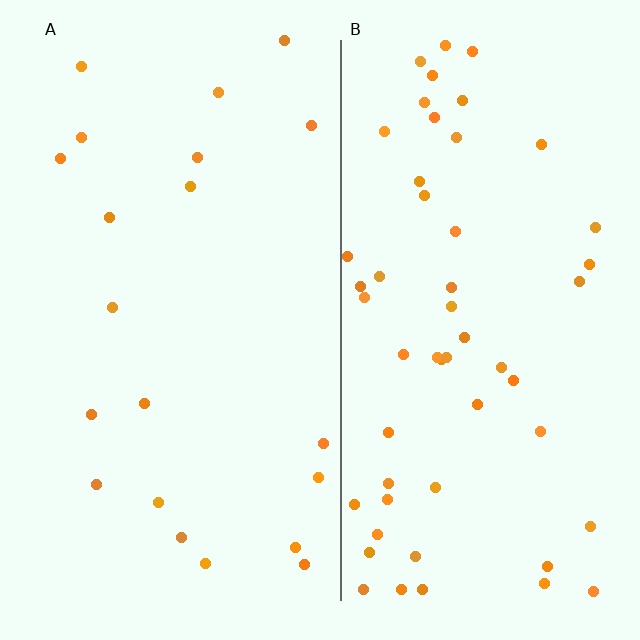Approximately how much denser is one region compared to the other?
Approximately 2.7× — region B over region A.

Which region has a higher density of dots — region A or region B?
B (the right).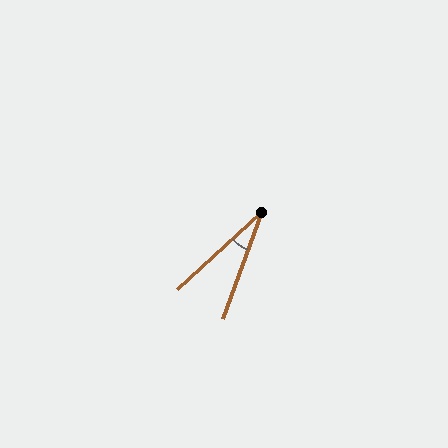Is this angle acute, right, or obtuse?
It is acute.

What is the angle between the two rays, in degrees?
Approximately 28 degrees.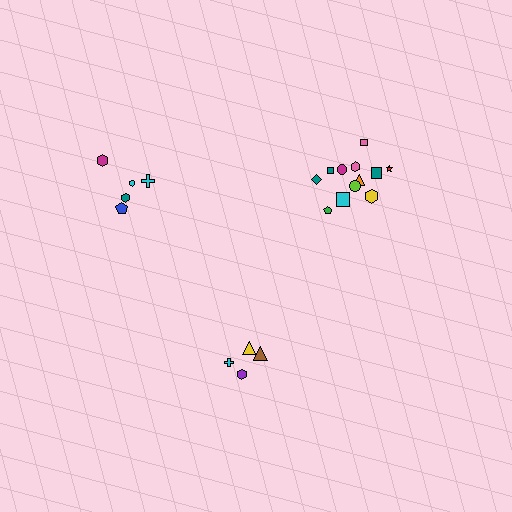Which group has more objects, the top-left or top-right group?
The top-right group.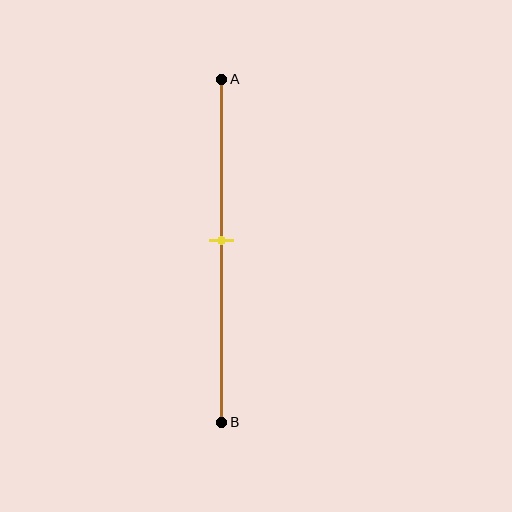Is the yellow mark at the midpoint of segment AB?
Yes, the mark is approximately at the midpoint.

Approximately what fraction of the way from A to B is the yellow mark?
The yellow mark is approximately 45% of the way from A to B.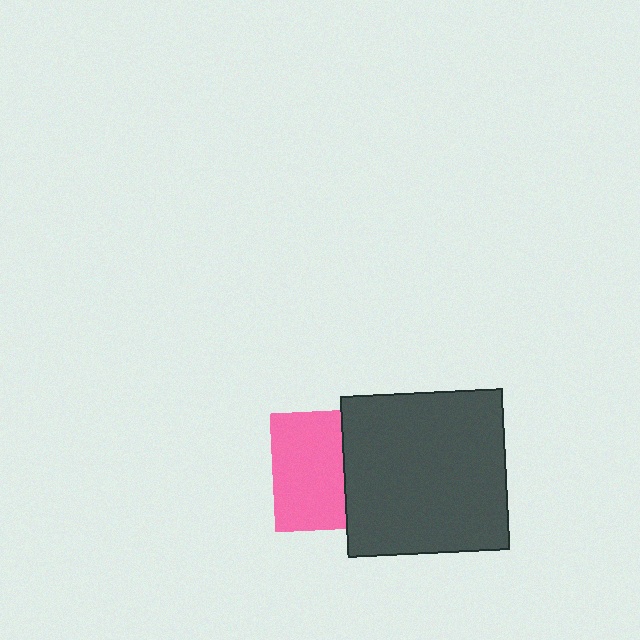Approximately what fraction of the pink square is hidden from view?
Roughly 41% of the pink square is hidden behind the dark gray square.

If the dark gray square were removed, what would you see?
You would see the complete pink square.